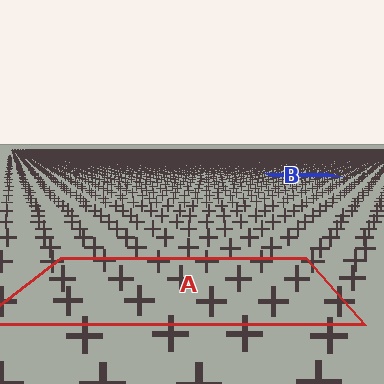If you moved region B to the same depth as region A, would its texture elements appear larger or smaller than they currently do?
They would appear larger. At a closer depth, the same texture elements are projected at a bigger on-screen size.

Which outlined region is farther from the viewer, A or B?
Region B is farther from the viewer — the texture elements inside it appear smaller and more densely packed.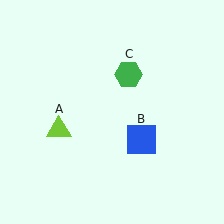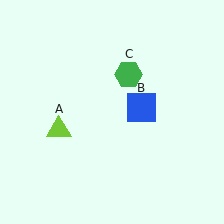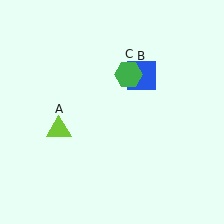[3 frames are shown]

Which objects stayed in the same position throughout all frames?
Lime triangle (object A) and green hexagon (object C) remained stationary.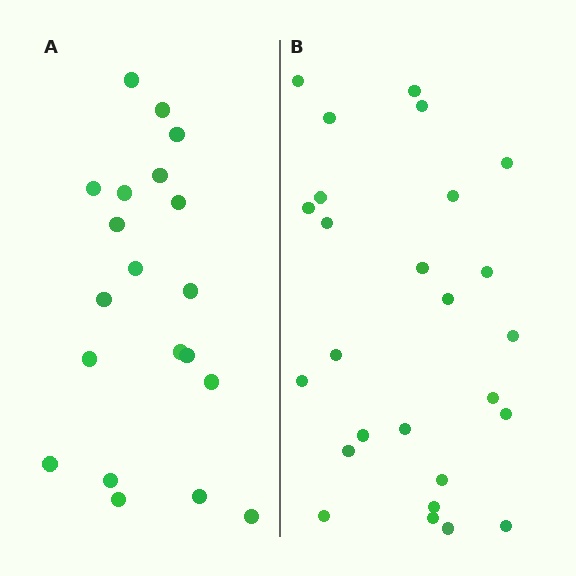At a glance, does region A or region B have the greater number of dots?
Region B (the right region) has more dots.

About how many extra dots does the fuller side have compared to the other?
Region B has about 6 more dots than region A.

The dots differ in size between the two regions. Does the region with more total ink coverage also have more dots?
No. Region A has more total ink coverage because its dots are larger, but region B actually contains more individual dots. Total area can be misleading — the number of items is what matters here.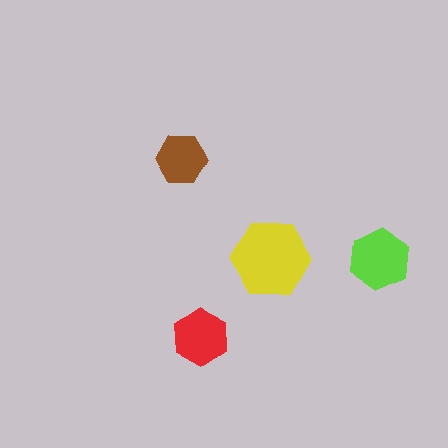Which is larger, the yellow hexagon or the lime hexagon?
The yellow one.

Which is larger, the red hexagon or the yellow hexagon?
The yellow one.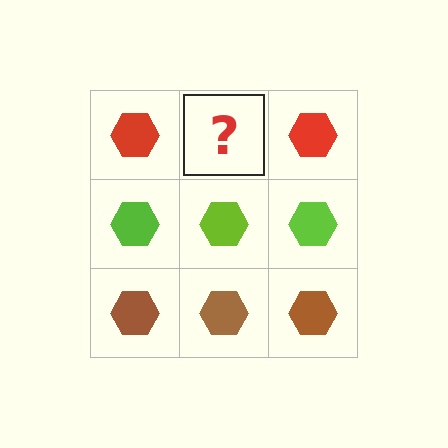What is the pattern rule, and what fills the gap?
The rule is that each row has a consistent color. The gap should be filled with a red hexagon.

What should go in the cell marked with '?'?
The missing cell should contain a red hexagon.